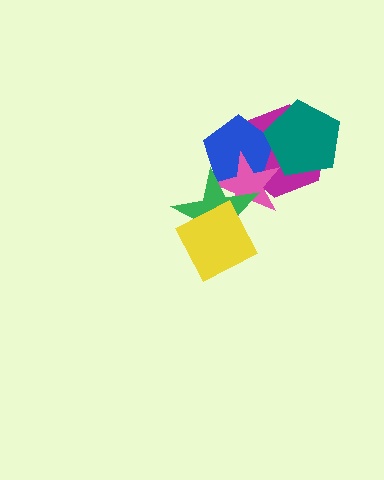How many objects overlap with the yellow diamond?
2 objects overlap with the yellow diamond.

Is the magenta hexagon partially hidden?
Yes, it is partially covered by another shape.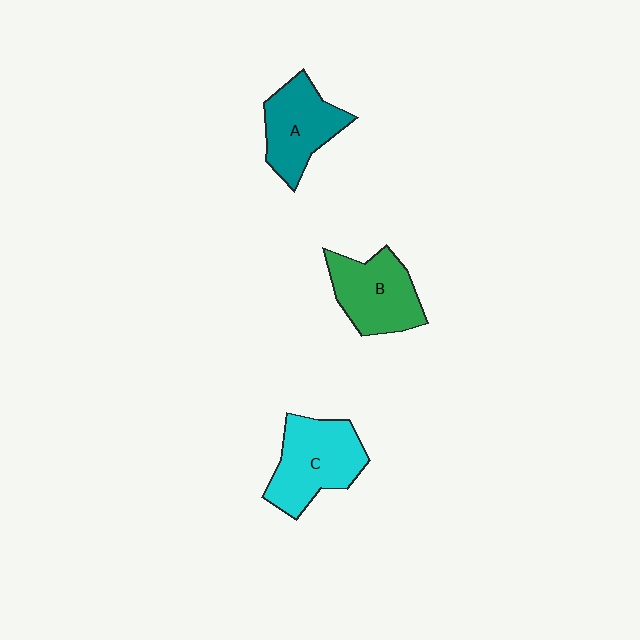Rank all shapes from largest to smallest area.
From largest to smallest: C (cyan), B (green), A (teal).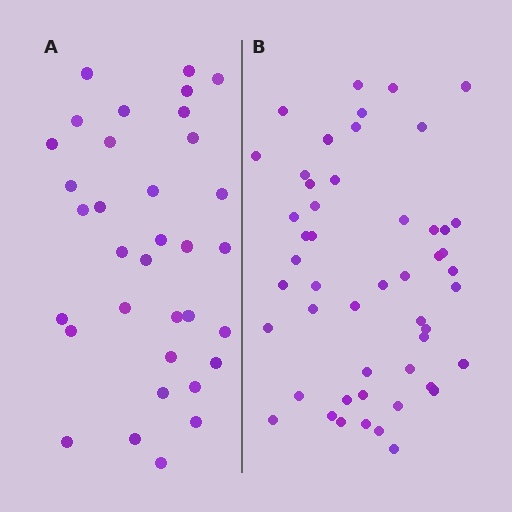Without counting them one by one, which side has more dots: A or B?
Region B (the right region) has more dots.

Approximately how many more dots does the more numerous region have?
Region B has approximately 15 more dots than region A.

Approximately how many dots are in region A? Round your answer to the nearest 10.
About 30 dots. (The exact count is 34, which rounds to 30.)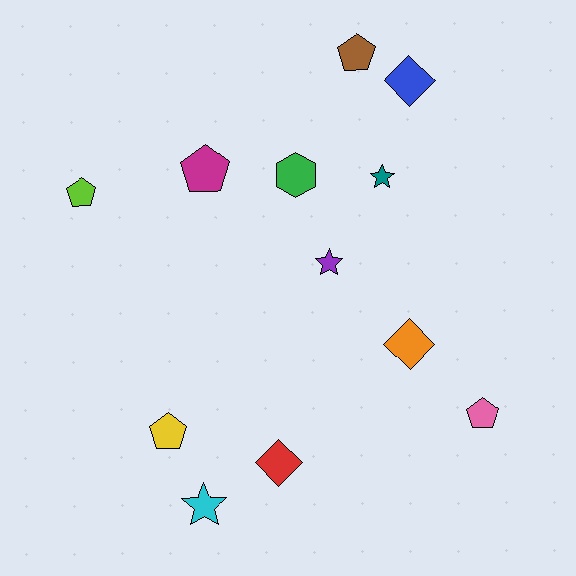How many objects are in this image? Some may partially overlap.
There are 12 objects.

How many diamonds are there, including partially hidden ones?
There are 3 diamonds.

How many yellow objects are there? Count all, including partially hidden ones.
There is 1 yellow object.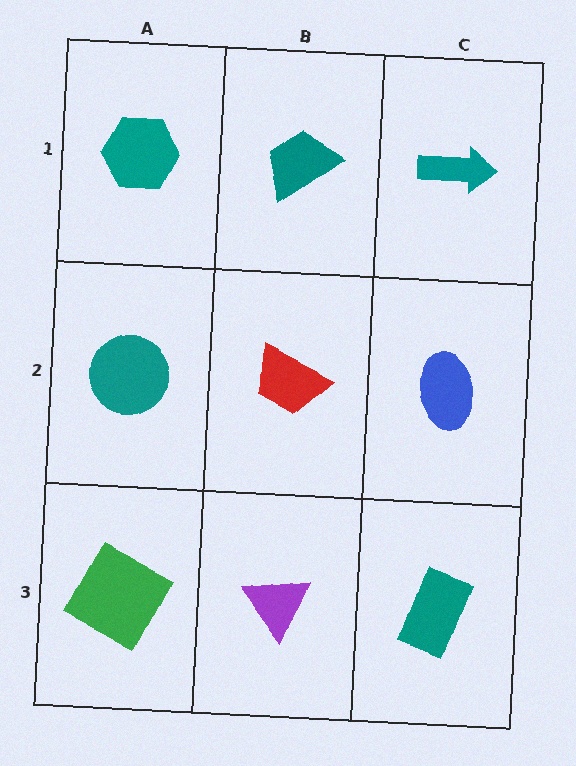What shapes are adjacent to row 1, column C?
A blue ellipse (row 2, column C), a teal trapezoid (row 1, column B).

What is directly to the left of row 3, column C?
A purple triangle.